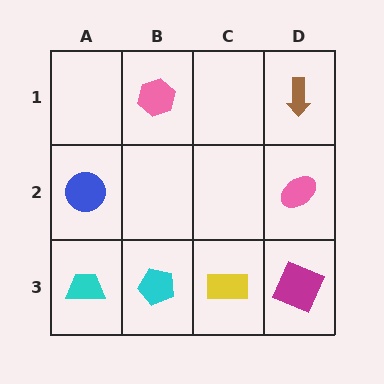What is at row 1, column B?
A pink hexagon.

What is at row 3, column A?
A cyan trapezoid.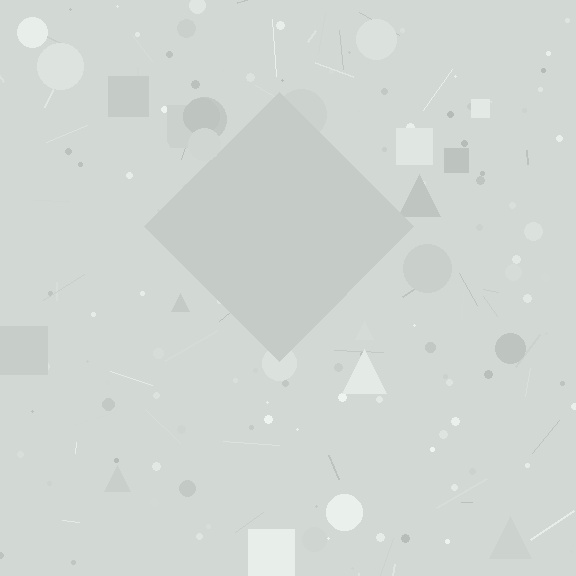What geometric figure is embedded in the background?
A diamond is embedded in the background.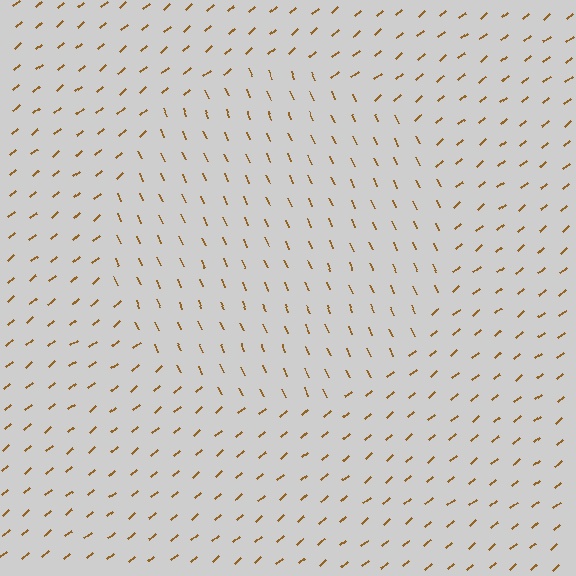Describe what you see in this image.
The image is filled with small brown line segments. A circle region in the image has lines oriented differently from the surrounding lines, creating a visible texture boundary.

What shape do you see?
I see a circle.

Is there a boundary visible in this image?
Yes, there is a texture boundary formed by a change in line orientation.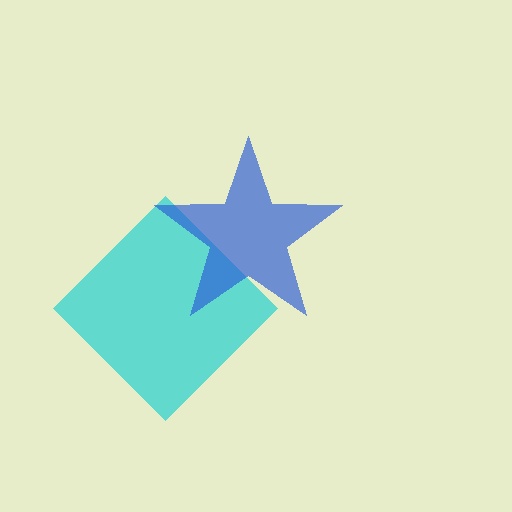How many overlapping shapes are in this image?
There are 2 overlapping shapes in the image.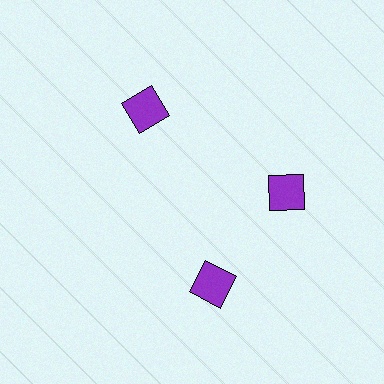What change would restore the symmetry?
The symmetry would be restored by rotating it back into even spacing with its neighbors so that all 3 squares sit at equal angles and equal distance from the center.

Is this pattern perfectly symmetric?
No. The 3 purple squares are arranged in a ring, but one element near the 7 o'clock position is rotated out of alignment along the ring, breaking the 3-fold rotational symmetry.